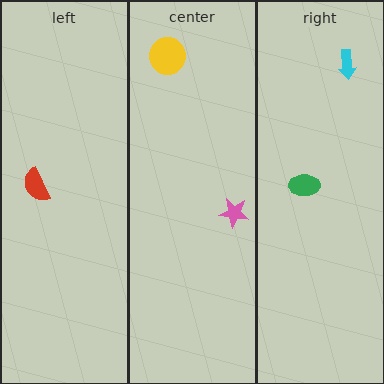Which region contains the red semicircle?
The left region.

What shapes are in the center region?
The yellow circle, the pink star.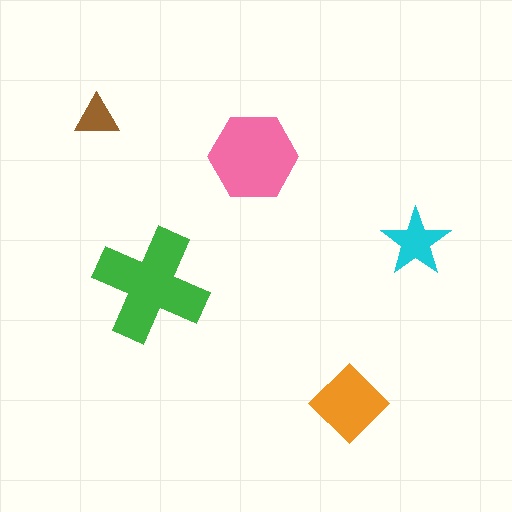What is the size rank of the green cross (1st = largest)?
1st.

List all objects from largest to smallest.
The green cross, the pink hexagon, the orange diamond, the cyan star, the brown triangle.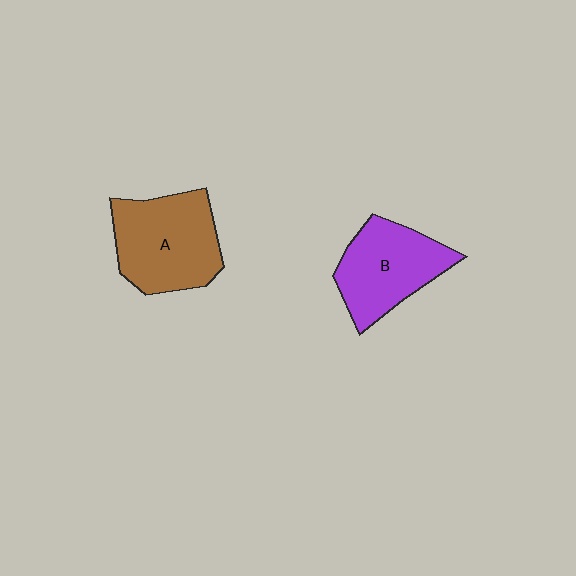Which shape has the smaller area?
Shape B (purple).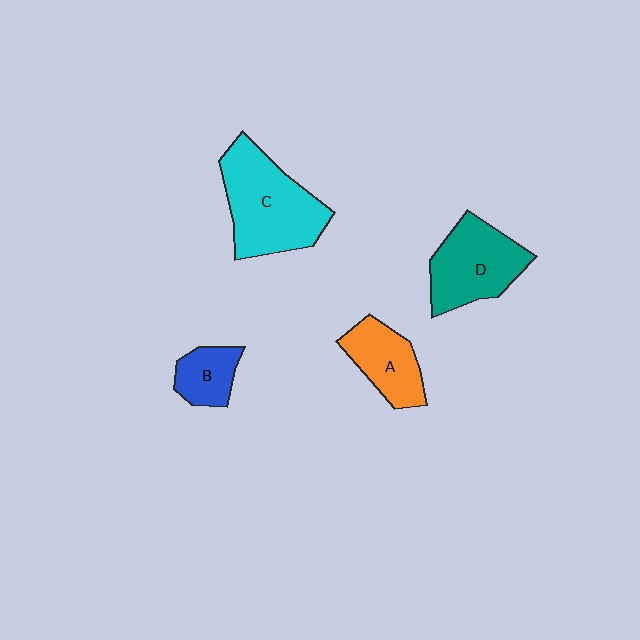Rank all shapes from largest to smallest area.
From largest to smallest: C (cyan), D (teal), A (orange), B (blue).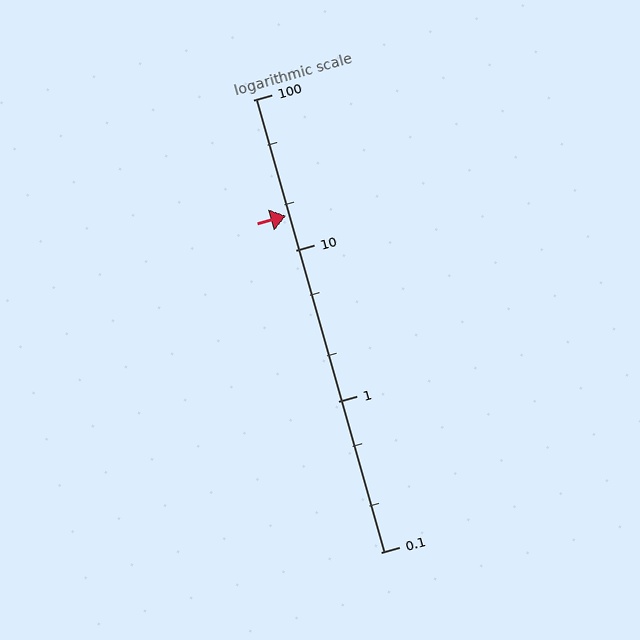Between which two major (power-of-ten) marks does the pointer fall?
The pointer is between 10 and 100.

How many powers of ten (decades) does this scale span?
The scale spans 3 decades, from 0.1 to 100.